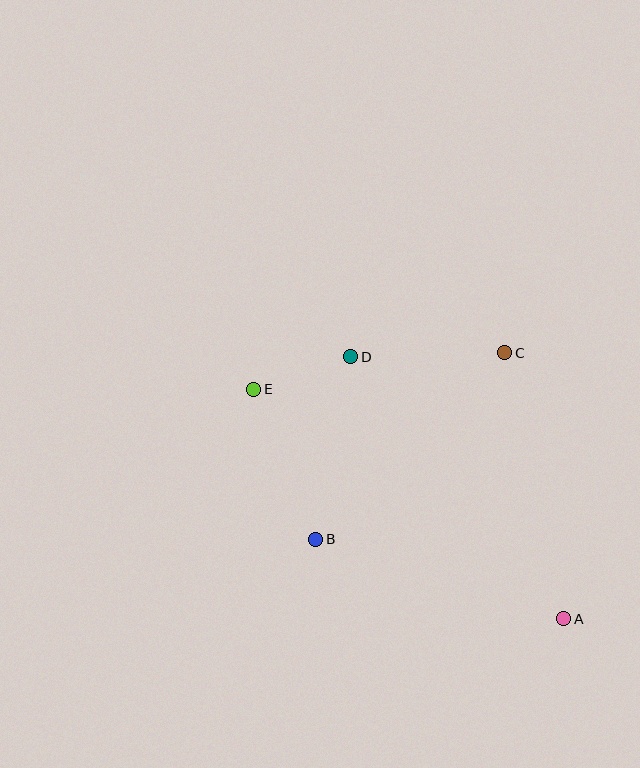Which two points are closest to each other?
Points D and E are closest to each other.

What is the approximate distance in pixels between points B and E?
The distance between B and E is approximately 162 pixels.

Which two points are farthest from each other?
Points A and E are farthest from each other.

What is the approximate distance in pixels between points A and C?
The distance between A and C is approximately 272 pixels.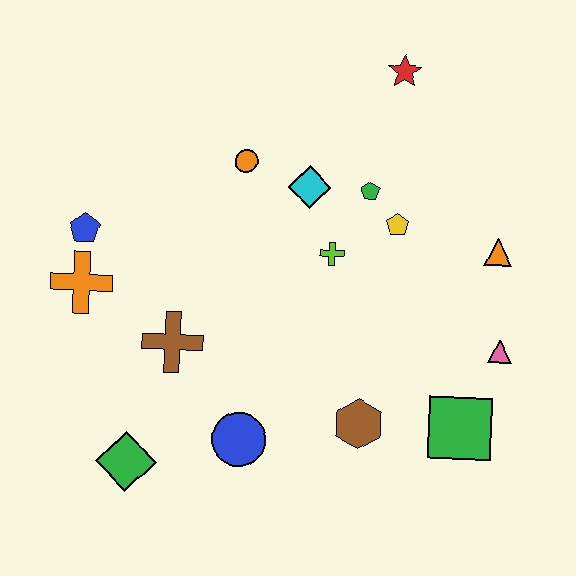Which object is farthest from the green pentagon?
The green diamond is farthest from the green pentagon.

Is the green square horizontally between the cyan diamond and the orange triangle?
Yes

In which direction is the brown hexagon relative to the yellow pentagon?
The brown hexagon is below the yellow pentagon.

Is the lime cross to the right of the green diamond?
Yes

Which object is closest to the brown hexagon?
The green square is closest to the brown hexagon.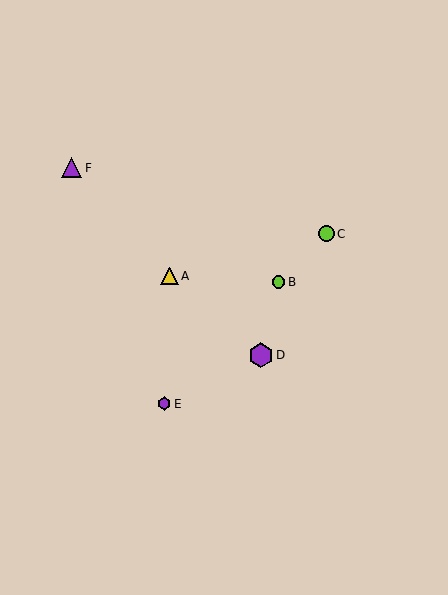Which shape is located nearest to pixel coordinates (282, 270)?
The lime circle (labeled B) at (278, 282) is nearest to that location.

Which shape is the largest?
The purple hexagon (labeled D) is the largest.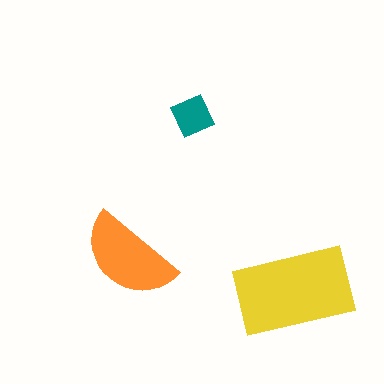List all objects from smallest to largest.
The teal diamond, the orange semicircle, the yellow rectangle.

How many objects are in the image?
There are 3 objects in the image.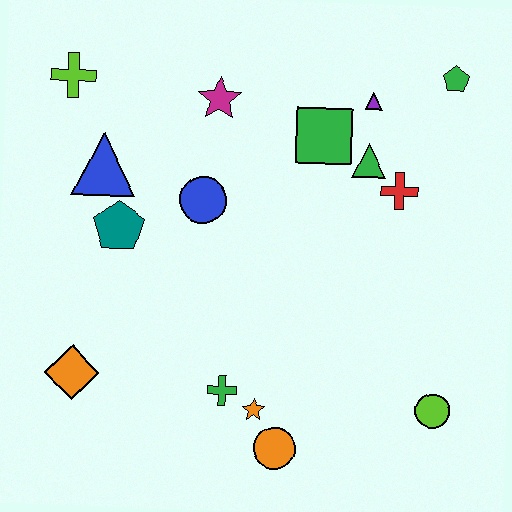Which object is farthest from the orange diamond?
The green pentagon is farthest from the orange diamond.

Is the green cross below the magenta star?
Yes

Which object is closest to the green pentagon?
The purple triangle is closest to the green pentagon.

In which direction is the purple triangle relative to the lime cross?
The purple triangle is to the right of the lime cross.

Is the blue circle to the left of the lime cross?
No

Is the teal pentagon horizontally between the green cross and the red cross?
No